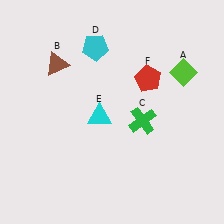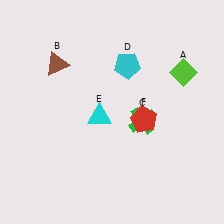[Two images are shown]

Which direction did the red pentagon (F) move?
The red pentagon (F) moved down.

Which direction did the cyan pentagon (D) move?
The cyan pentagon (D) moved right.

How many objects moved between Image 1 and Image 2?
2 objects moved between the two images.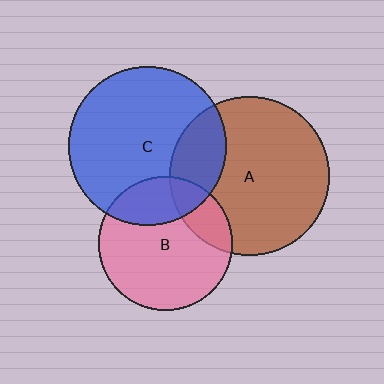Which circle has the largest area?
Circle A (brown).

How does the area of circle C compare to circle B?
Approximately 1.4 times.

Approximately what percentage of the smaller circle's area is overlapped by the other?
Approximately 20%.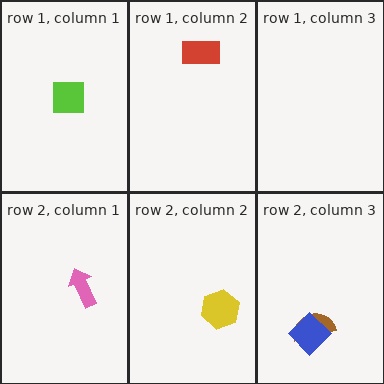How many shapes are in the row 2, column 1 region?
1.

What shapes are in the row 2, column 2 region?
The yellow hexagon.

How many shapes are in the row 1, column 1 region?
1.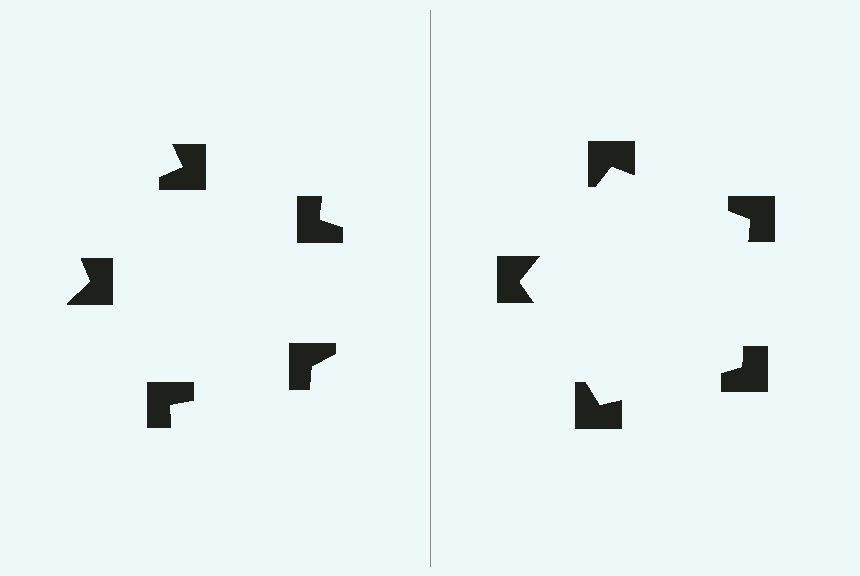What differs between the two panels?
The notched squares are positioned identically on both sides; only the wedge orientations differ. On the right they align to a pentagon; on the left they are misaligned.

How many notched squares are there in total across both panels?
10 — 5 on each side.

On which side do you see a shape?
An illusory pentagon appears on the right side. On the left side the wedge cuts are rotated, so no coherent shape forms.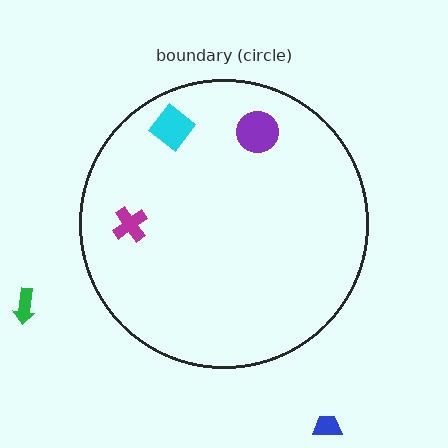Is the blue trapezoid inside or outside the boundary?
Outside.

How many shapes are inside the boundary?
4 inside, 2 outside.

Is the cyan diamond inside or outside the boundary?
Inside.